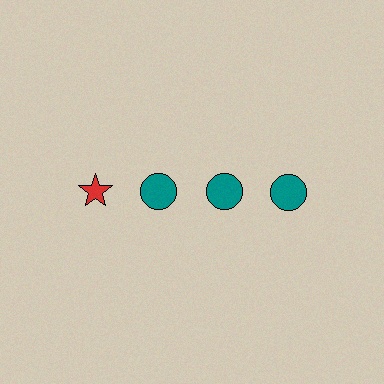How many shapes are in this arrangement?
There are 4 shapes arranged in a grid pattern.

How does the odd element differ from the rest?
It differs in both color (red instead of teal) and shape (star instead of circle).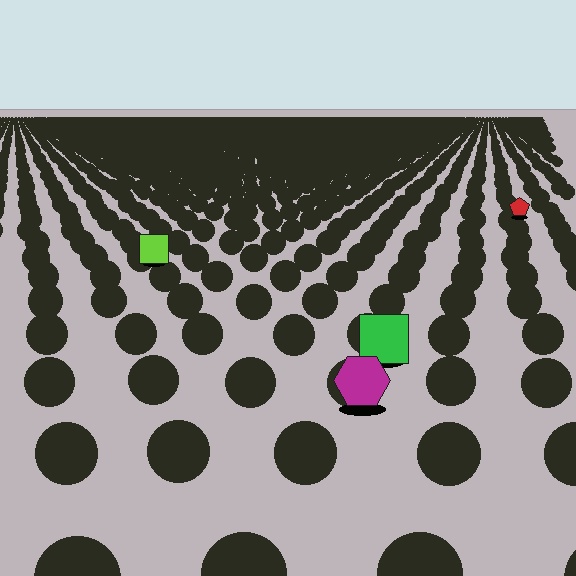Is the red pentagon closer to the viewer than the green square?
No. The green square is closer — you can tell from the texture gradient: the ground texture is coarser near it.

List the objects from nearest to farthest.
From nearest to farthest: the magenta hexagon, the green square, the lime square, the red pentagon.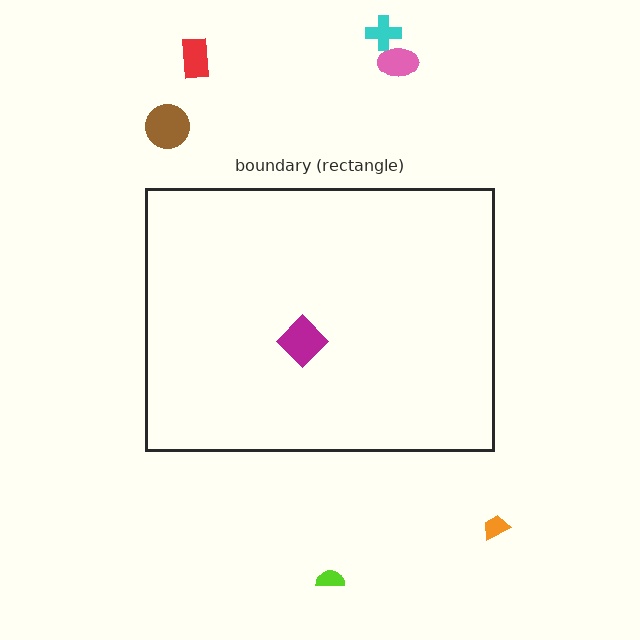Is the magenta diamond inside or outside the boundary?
Inside.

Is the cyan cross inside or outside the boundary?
Outside.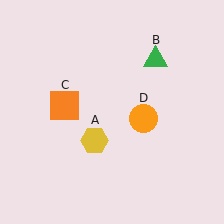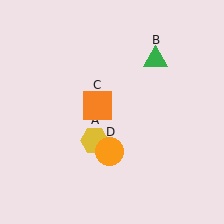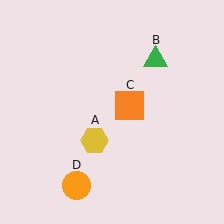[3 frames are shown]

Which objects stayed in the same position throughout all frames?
Yellow hexagon (object A) and green triangle (object B) remained stationary.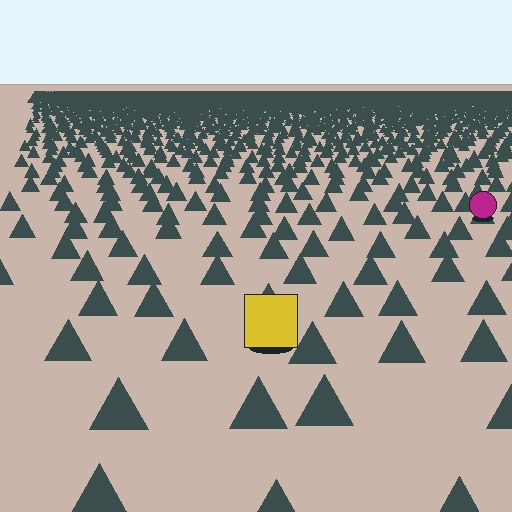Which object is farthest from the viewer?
The magenta circle is farthest from the viewer. It appears smaller and the ground texture around it is denser.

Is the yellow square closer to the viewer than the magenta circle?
Yes. The yellow square is closer — you can tell from the texture gradient: the ground texture is coarser near it.